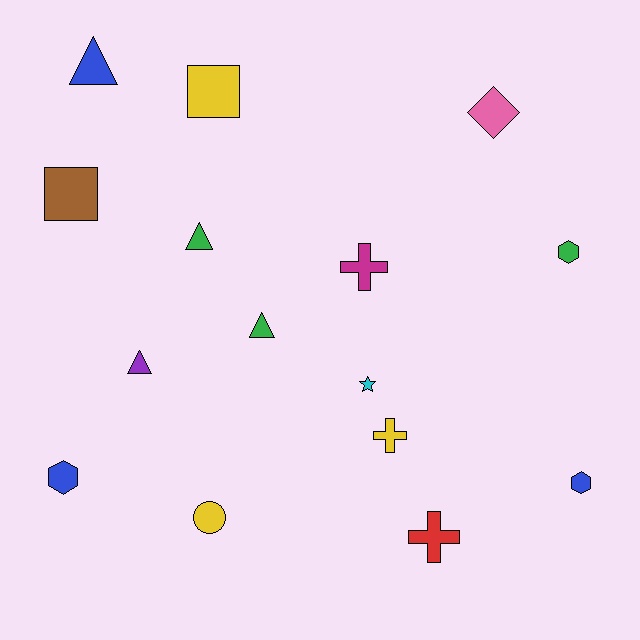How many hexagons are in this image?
There are 3 hexagons.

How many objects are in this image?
There are 15 objects.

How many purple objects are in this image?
There is 1 purple object.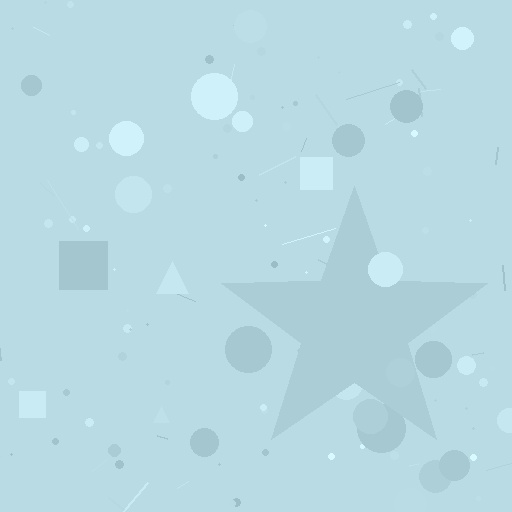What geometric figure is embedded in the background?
A star is embedded in the background.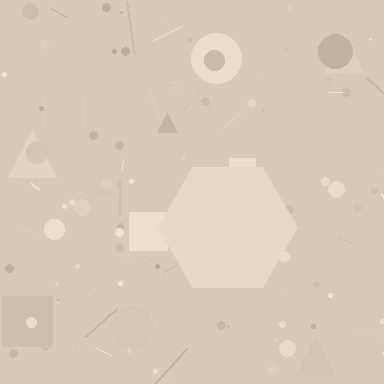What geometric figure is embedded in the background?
A hexagon is embedded in the background.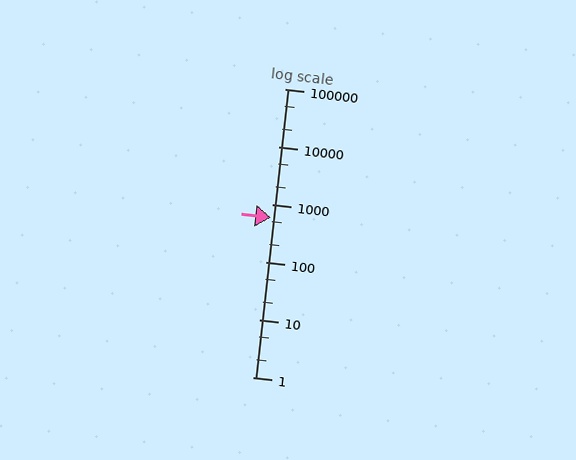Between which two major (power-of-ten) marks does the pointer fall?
The pointer is between 100 and 1000.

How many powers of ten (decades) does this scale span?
The scale spans 5 decades, from 1 to 100000.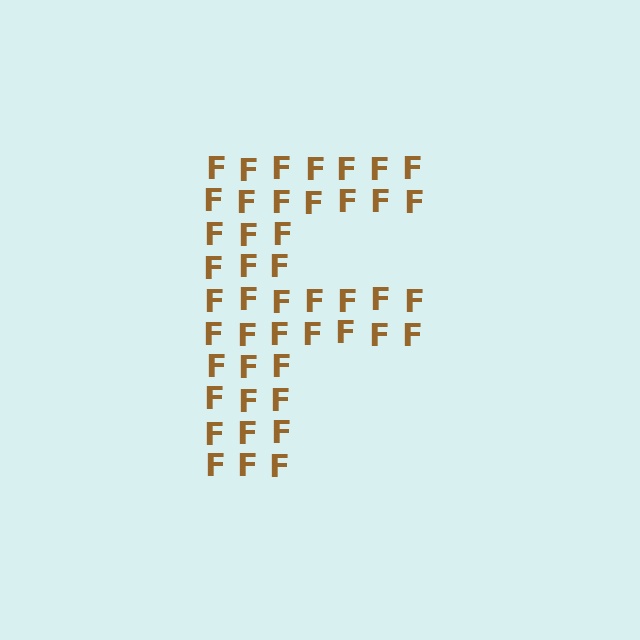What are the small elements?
The small elements are letter F's.